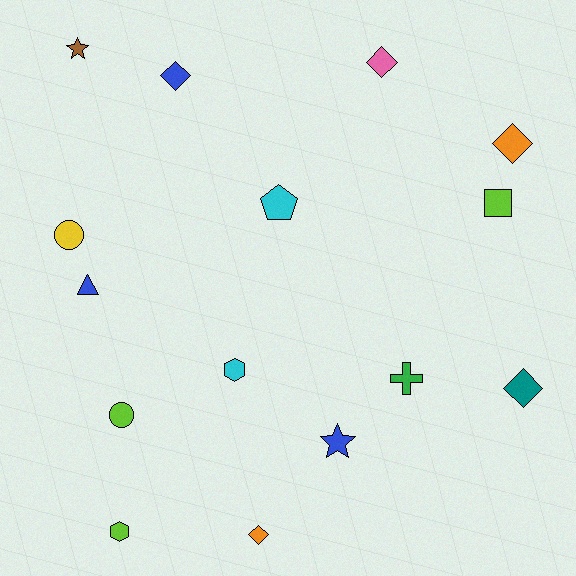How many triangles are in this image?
There is 1 triangle.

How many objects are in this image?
There are 15 objects.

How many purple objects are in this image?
There are no purple objects.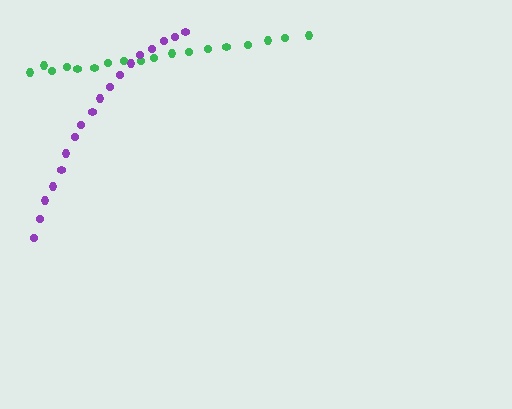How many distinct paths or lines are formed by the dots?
There are 2 distinct paths.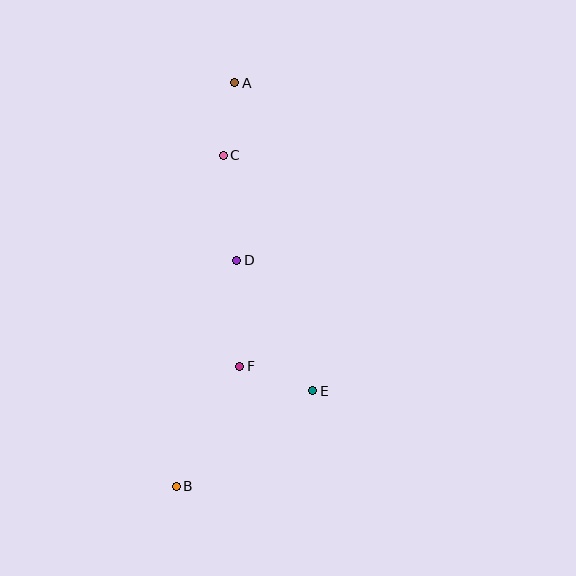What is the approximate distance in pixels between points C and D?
The distance between C and D is approximately 106 pixels.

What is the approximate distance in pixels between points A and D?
The distance between A and D is approximately 178 pixels.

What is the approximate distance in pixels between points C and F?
The distance between C and F is approximately 211 pixels.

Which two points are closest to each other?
Points A and C are closest to each other.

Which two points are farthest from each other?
Points A and B are farthest from each other.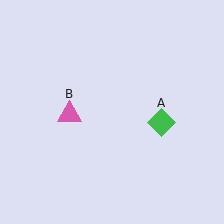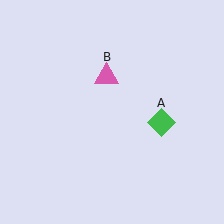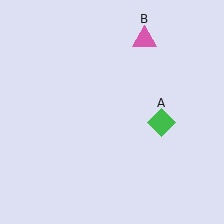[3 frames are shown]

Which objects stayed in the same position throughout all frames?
Green diamond (object A) remained stationary.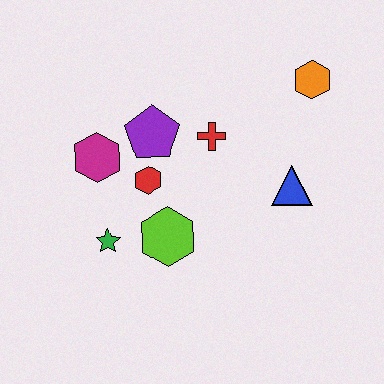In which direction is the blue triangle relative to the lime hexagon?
The blue triangle is to the right of the lime hexagon.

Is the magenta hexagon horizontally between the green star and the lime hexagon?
No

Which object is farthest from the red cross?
The green star is farthest from the red cross.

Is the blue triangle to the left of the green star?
No